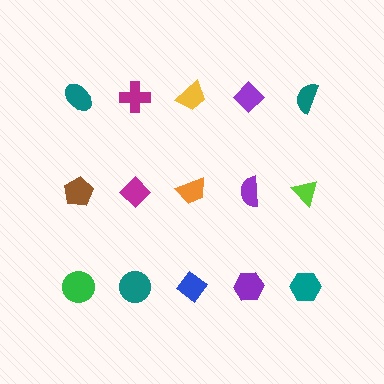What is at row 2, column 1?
A brown pentagon.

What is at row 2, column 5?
A lime triangle.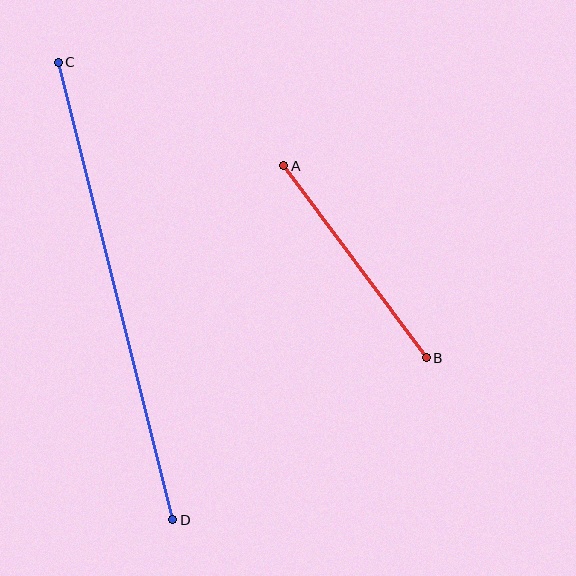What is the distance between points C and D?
The distance is approximately 472 pixels.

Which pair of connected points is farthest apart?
Points C and D are farthest apart.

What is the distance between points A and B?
The distance is approximately 239 pixels.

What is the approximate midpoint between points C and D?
The midpoint is at approximately (115, 291) pixels.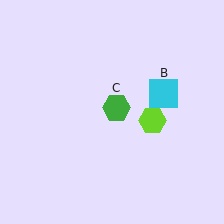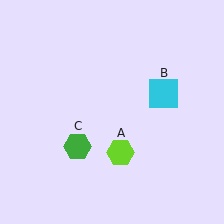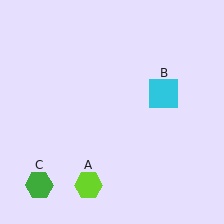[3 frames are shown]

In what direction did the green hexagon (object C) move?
The green hexagon (object C) moved down and to the left.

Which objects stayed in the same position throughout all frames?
Cyan square (object B) remained stationary.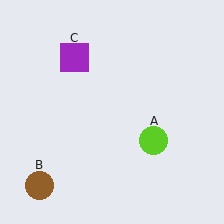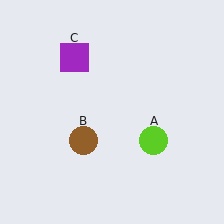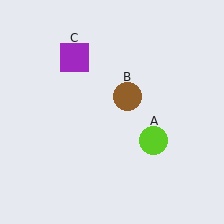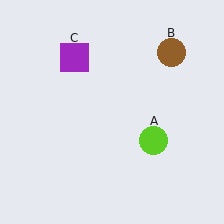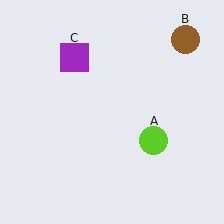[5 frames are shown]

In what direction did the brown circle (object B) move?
The brown circle (object B) moved up and to the right.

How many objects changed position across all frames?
1 object changed position: brown circle (object B).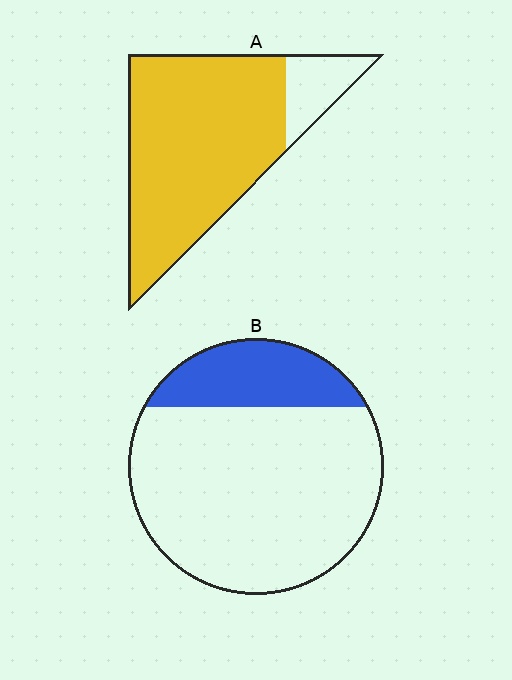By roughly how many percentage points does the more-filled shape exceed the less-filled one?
By roughly 65 percentage points (A over B).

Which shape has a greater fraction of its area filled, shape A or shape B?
Shape A.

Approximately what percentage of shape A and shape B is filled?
A is approximately 85% and B is approximately 20%.